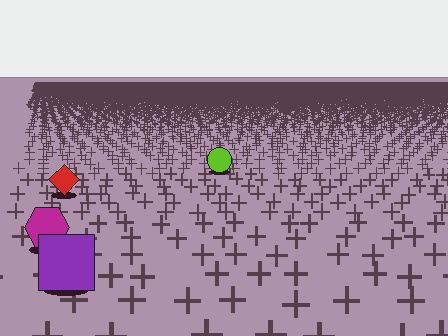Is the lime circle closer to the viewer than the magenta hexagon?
No. The magenta hexagon is closer — you can tell from the texture gradient: the ground texture is coarser near it.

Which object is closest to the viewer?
The purple square is closest. The texture marks near it are larger and more spread out.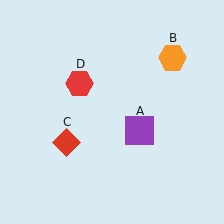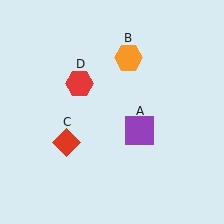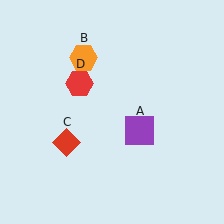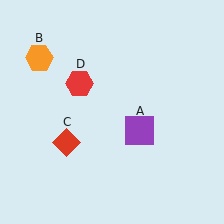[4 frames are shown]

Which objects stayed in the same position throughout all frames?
Purple square (object A) and red diamond (object C) and red hexagon (object D) remained stationary.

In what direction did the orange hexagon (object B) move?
The orange hexagon (object B) moved left.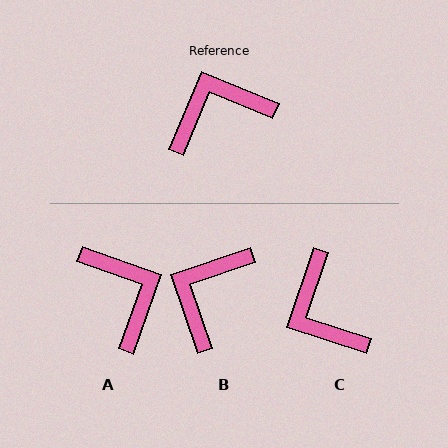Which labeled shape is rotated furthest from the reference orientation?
C, about 94 degrees away.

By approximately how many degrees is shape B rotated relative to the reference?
Approximately 41 degrees counter-clockwise.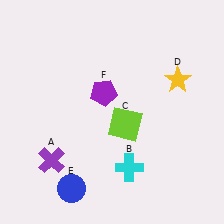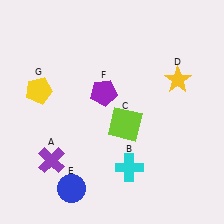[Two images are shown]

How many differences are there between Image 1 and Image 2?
There is 1 difference between the two images.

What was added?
A yellow pentagon (G) was added in Image 2.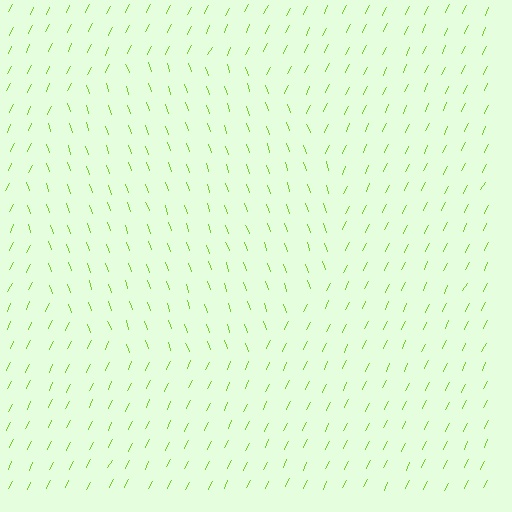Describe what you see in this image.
The image is filled with small lime line segments. A circle region in the image has lines oriented differently from the surrounding lines, creating a visible texture boundary.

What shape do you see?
I see a circle.